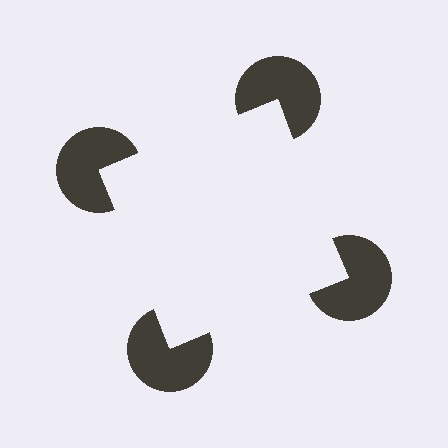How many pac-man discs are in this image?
There are 4 — one at each vertex of the illusory square.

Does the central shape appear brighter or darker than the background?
It typically appears slightly brighter than the background, even though no actual brightness change is drawn.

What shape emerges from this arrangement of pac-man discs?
An illusory square — its edges are inferred from the aligned wedge cuts in the pac-man discs, not physically drawn.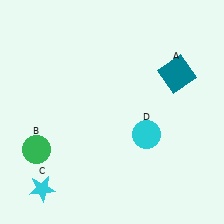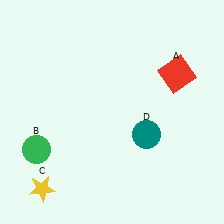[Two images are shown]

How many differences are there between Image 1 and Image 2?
There are 3 differences between the two images.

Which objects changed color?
A changed from teal to red. C changed from cyan to yellow. D changed from cyan to teal.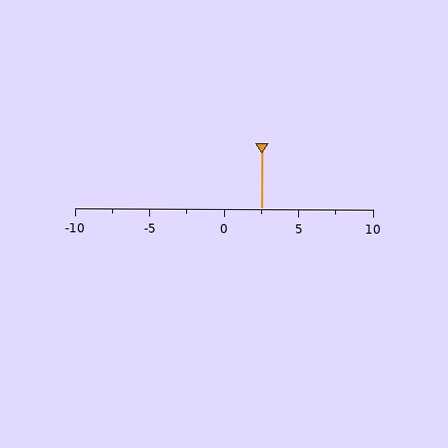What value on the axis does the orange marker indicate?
The marker indicates approximately 2.5.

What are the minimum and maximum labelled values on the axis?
The axis runs from -10 to 10.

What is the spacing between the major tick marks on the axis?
The major ticks are spaced 5 apart.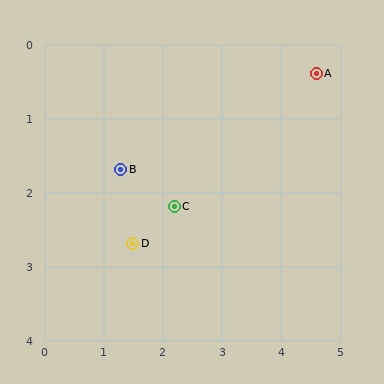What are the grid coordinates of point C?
Point C is at approximately (2.2, 2.2).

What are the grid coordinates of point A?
Point A is at approximately (4.6, 0.4).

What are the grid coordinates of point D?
Point D is at approximately (1.5, 2.7).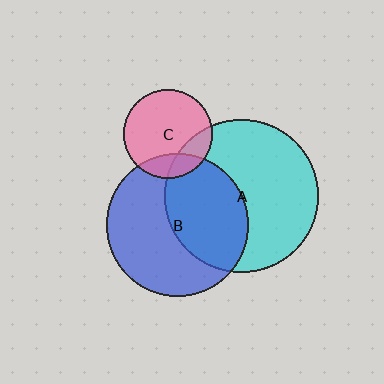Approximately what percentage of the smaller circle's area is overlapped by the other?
Approximately 45%.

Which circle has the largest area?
Circle A (cyan).